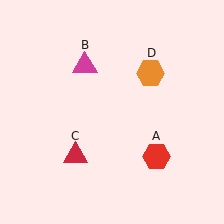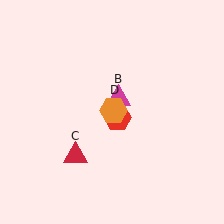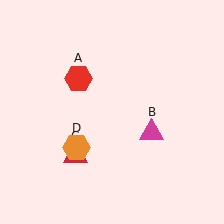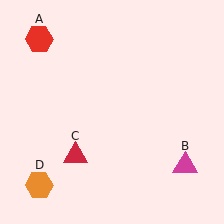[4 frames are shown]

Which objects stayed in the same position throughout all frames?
Red triangle (object C) remained stationary.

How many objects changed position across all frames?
3 objects changed position: red hexagon (object A), magenta triangle (object B), orange hexagon (object D).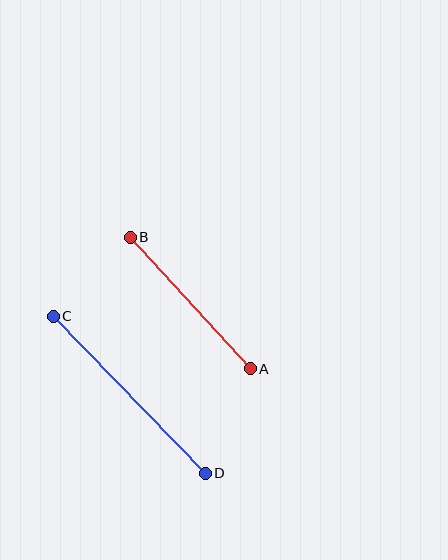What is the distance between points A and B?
The distance is approximately 178 pixels.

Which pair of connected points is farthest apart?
Points C and D are farthest apart.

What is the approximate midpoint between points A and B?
The midpoint is at approximately (190, 303) pixels.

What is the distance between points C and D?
The distance is approximately 219 pixels.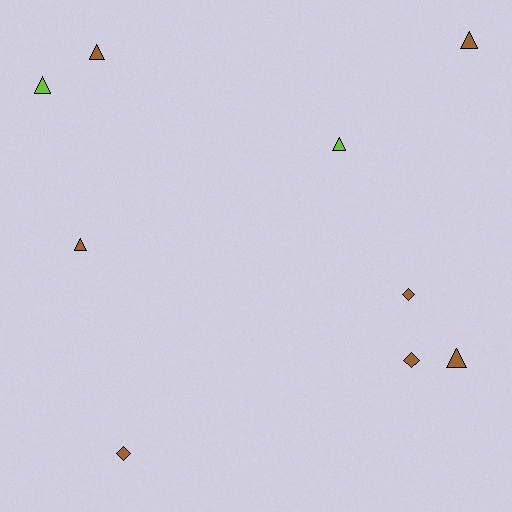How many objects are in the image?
There are 9 objects.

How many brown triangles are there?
There are 4 brown triangles.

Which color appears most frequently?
Brown, with 7 objects.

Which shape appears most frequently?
Triangle, with 6 objects.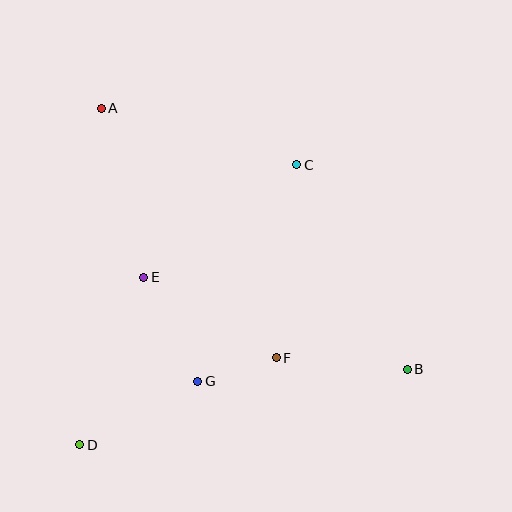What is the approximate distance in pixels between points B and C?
The distance between B and C is approximately 233 pixels.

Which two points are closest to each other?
Points F and G are closest to each other.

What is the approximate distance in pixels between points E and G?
The distance between E and G is approximately 117 pixels.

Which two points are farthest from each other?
Points A and B are farthest from each other.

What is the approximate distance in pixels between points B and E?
The distance between B and E is approximately 279 pixels.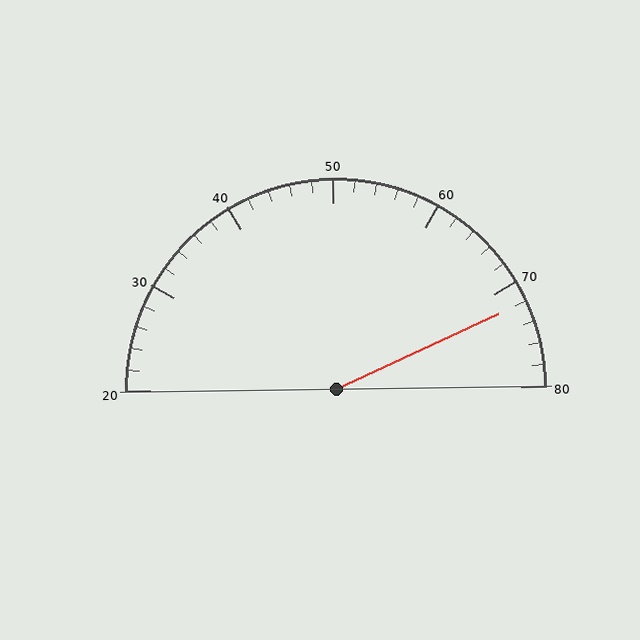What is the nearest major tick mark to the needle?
The nearest major tick mark is 70.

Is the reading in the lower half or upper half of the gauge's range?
The reading is in the upper half of the range (20 to 80).